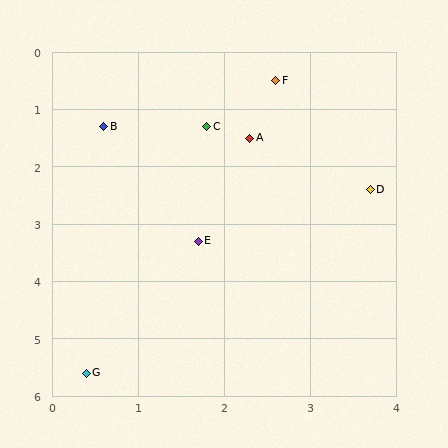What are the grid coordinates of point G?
Point G is at approximately (0.4, 5.6).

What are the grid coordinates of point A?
Point A is at approximately (2.3, 1.5).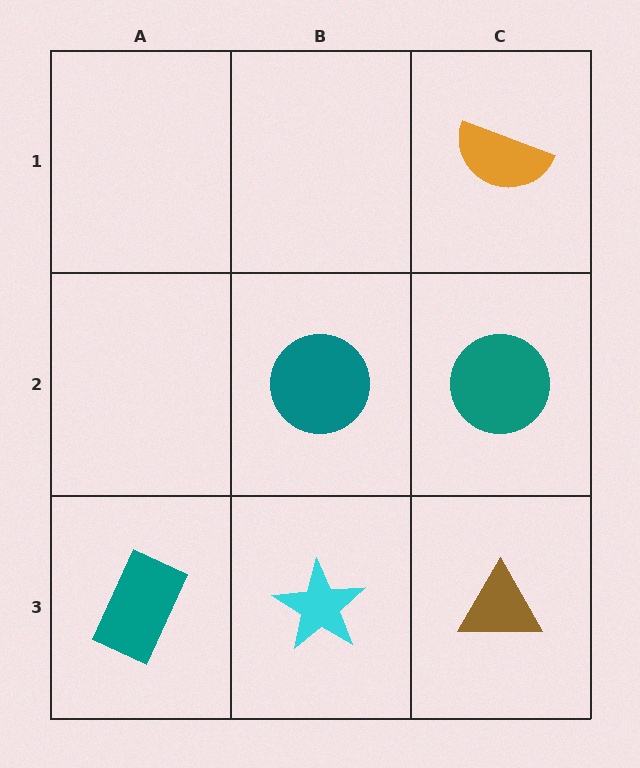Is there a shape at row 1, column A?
No, that cell is empty.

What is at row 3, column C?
A brown triangle.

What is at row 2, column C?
A teal circle.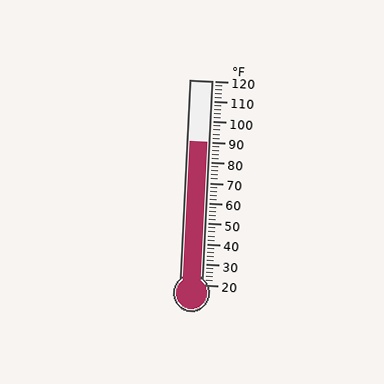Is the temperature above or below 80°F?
The temperature is above 80°F.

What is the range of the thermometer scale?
The thermometer scale ranges from 20°F to 120°F.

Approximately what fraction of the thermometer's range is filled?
The thermometer is filled to approximately 70% of its range.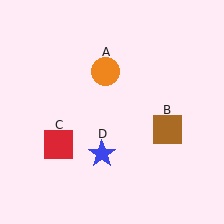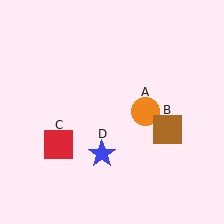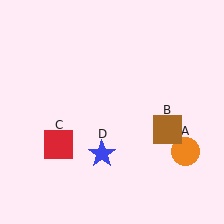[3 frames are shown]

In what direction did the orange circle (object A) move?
The orange circle (object A) moved down and to the right.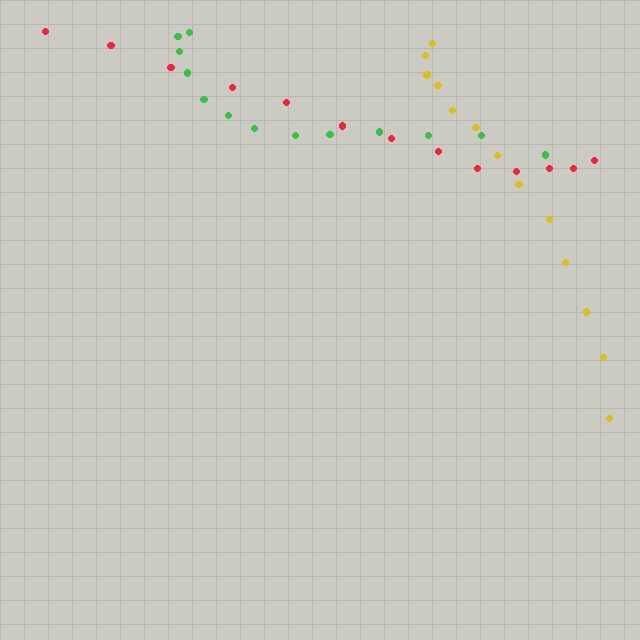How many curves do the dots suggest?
There are 3 distinct paths.